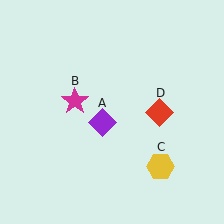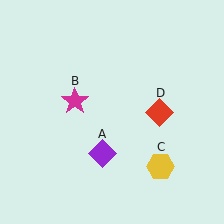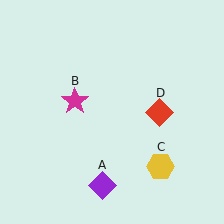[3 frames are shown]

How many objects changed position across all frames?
1 object changed position: purple diamond (object A).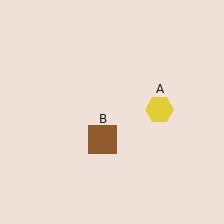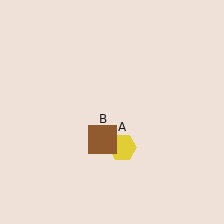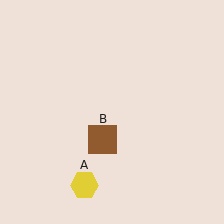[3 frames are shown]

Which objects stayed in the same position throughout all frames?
Brown square (object B) remained stationary.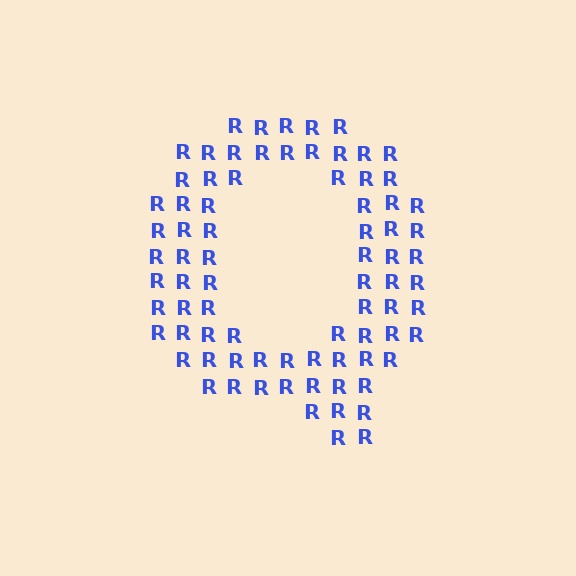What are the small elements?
The small elements are letter R's.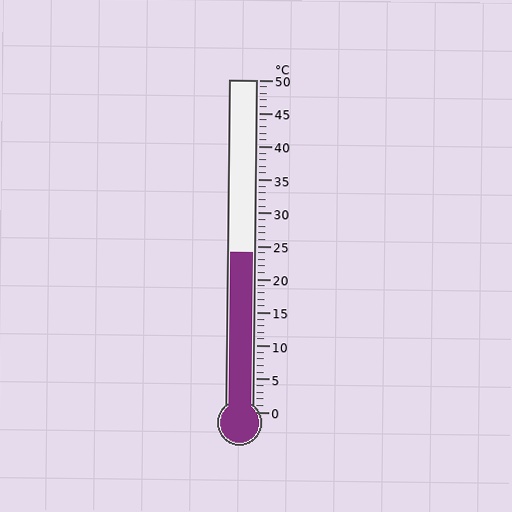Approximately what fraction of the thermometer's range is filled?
The thermometer is filled to approximately 50% of its range.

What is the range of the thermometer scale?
The thermometer scale ranges from 0°C to 50°C.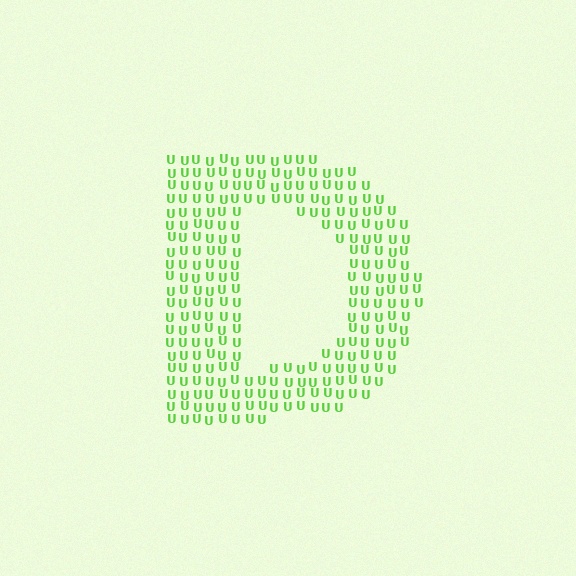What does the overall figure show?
The overall figure shows the letter D.